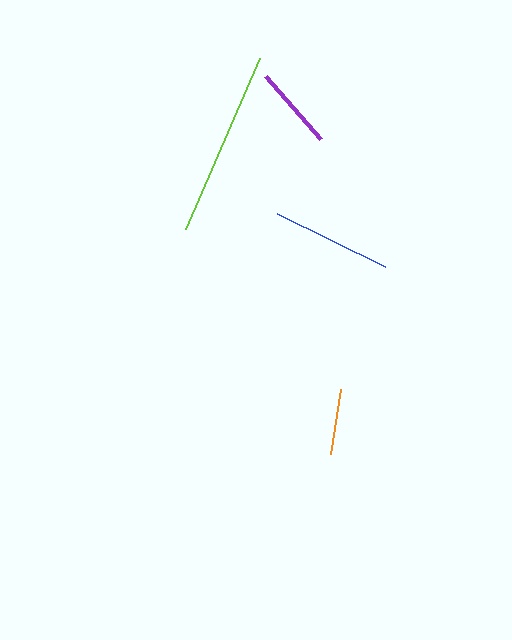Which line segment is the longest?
The lime line is the longest at approximately 186 pixels.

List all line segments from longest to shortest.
From longest to shortest: lime, blue, purple, orange.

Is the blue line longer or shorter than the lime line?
The lime line is longer than the blue line.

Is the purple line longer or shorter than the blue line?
The blue line is longer than the purple line.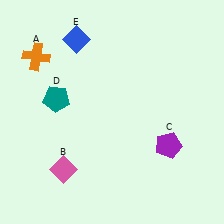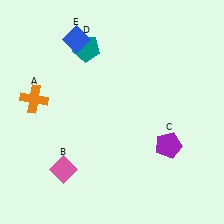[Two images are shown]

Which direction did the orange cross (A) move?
The orange cross (A) moved down.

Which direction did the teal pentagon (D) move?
The teal pentagon (D) moved up.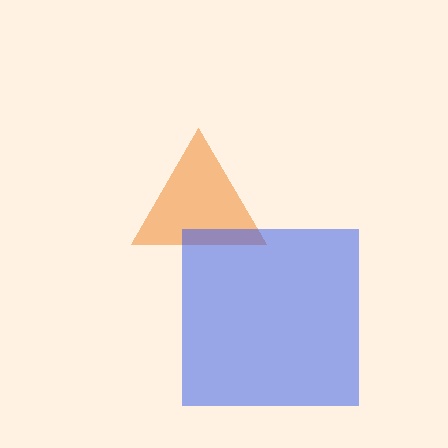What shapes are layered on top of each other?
The layered shapes are: an orange triangle, a blue square.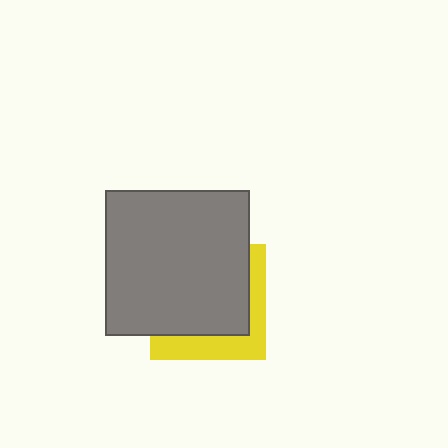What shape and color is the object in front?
The object in front is a gray square.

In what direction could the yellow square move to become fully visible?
The yellow square could move toward the lower-right. That would shift it out from behind the gray square entirely.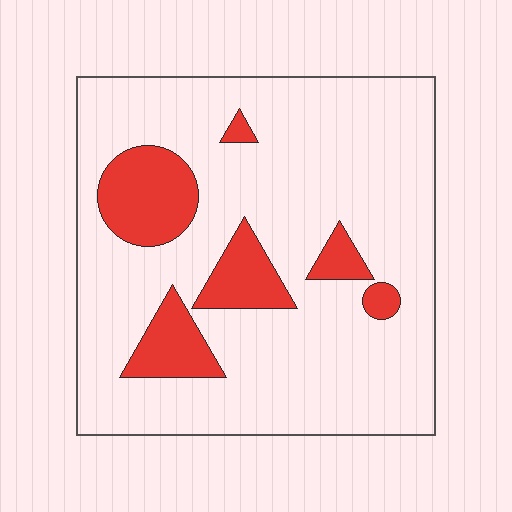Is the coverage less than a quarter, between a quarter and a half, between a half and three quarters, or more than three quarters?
Less than a quarter.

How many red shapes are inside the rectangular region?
6.